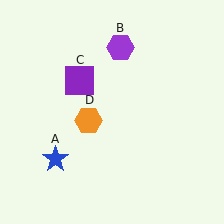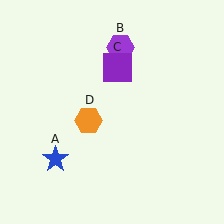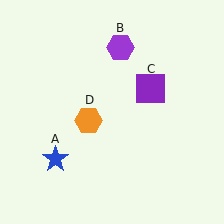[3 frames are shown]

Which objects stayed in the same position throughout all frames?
Blue star (object A) and purple hexagon (object B) and orange hexagon (object D) remained stationary.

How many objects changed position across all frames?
1 object changed position: purple square (object C).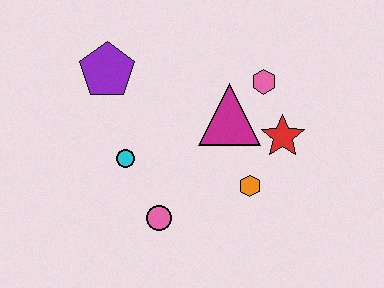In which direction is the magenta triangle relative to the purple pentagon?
The magenta triangle is to the right of the purple pentagon.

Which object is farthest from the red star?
The purple pentagon is farthest from the red star.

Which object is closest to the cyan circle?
The pink circle is closest to the cyan circle.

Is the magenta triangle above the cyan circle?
Yes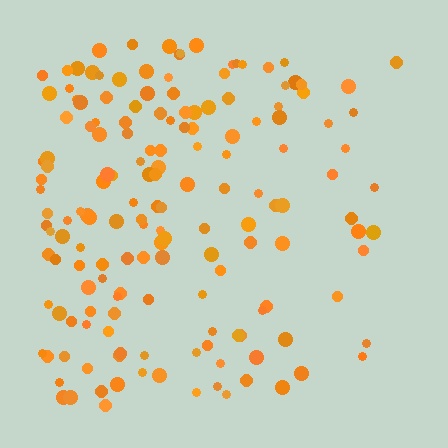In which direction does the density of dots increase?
From right to left, with the left side densest.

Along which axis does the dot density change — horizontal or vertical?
Horizontal.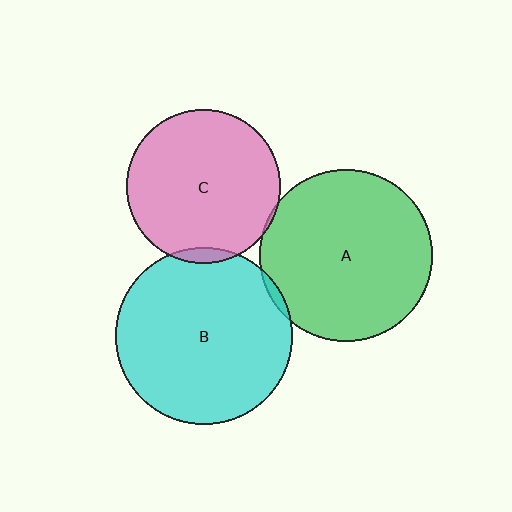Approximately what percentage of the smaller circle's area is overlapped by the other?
Approximately 5%.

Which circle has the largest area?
Circle B (cyan).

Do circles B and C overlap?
Yes.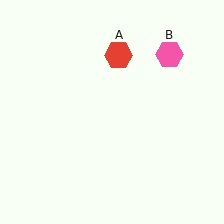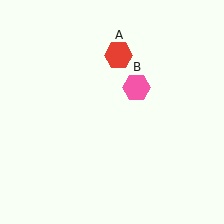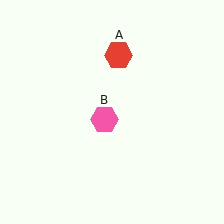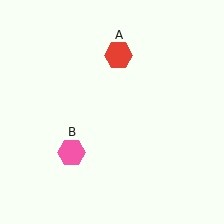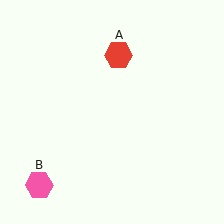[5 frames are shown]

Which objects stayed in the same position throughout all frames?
Red hexagon (object A) remained stationary.